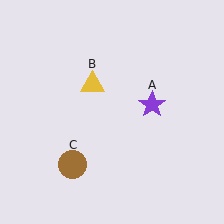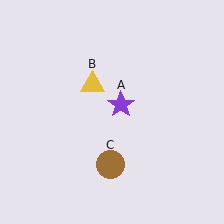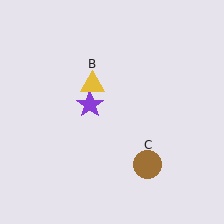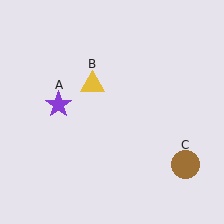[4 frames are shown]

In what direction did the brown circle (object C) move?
The brown circle (object C) moved right.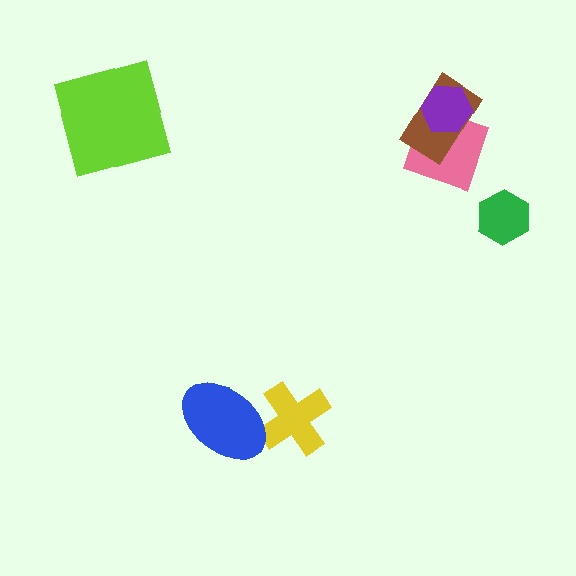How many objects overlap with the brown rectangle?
2 objects overlap with the brown rectangle.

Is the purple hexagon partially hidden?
No, no other shape covers it.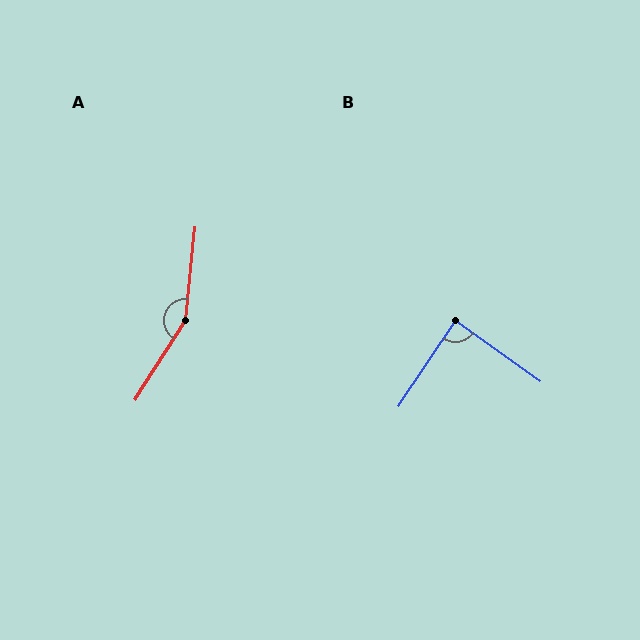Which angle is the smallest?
B, at approximately 88 degrees.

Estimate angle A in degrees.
Approximately 153 degrees.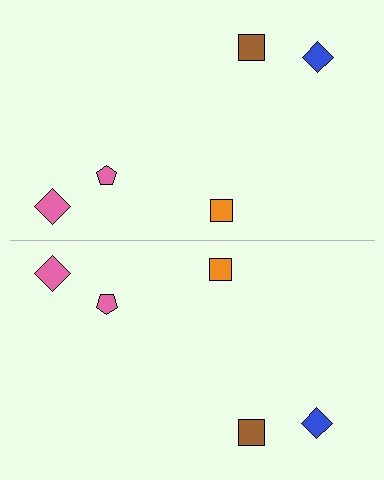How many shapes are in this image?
There are 10 shapes in this image.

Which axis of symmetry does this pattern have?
The pattern has a horizontal axis of symmetry running through the center of the image.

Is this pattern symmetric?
Yes, this pattern has bilateral (reflection) symmetry.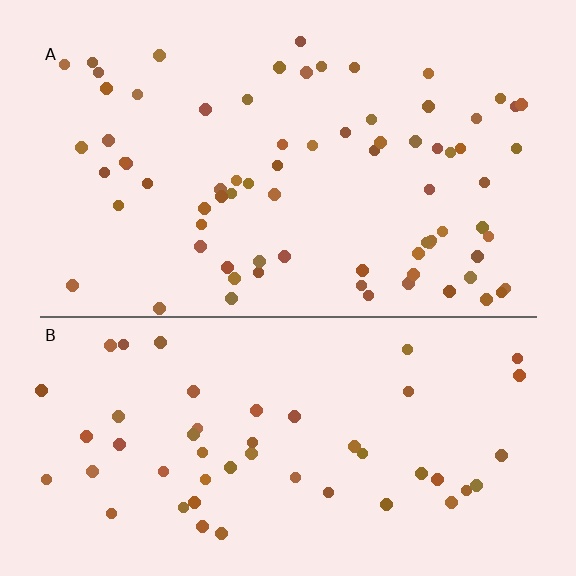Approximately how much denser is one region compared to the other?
Approximately 1.5× — region A over region B.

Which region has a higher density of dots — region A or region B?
A (the top).